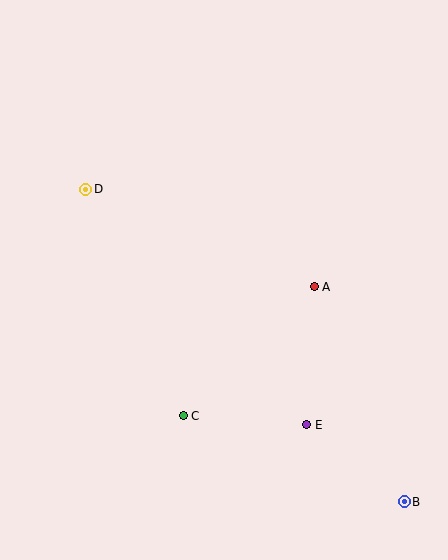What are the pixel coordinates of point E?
Point E is at (307, 425).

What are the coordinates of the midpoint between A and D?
The midpoint between A and D is at (200, 238).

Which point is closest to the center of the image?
Point A at (314, 287) is closest to the center.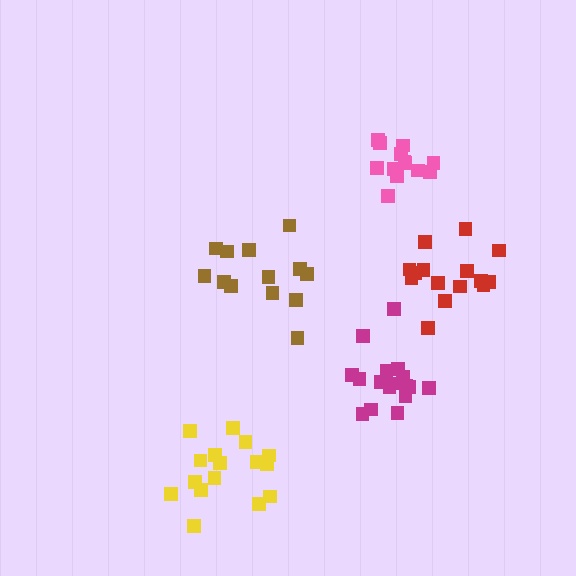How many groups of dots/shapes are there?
There are 5 groups.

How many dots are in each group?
Group 1: 13 dots, Group 2: 18 dots, Group 3: 13 dots, Group 4: 16 dots, Group 5: 16 dots (76 total).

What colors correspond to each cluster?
The clusters are colored: pink, magenta, brown, yellow, red.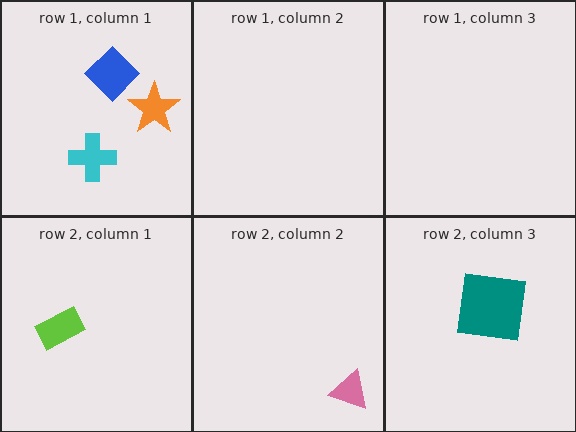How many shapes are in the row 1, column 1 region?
3.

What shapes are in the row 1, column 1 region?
The blue diamond, the orange star, the cyan cross.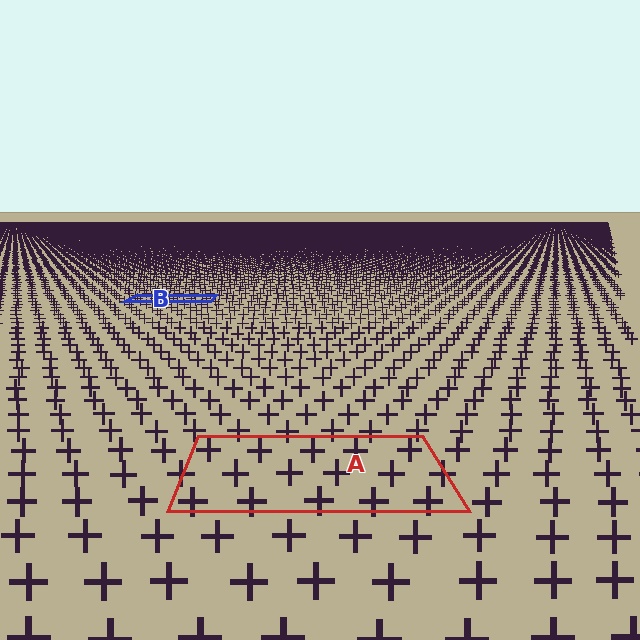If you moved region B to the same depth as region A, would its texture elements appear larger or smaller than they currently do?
They would appear larger. At a closer depth, the same texture elements are projected at a bigger on-screen size.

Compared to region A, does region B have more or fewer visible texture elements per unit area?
Region B has more texture elements per unit area — they are packed more densely because it is farther away.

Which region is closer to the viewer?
Region A is closer. The texture elements there are larger and more spread out.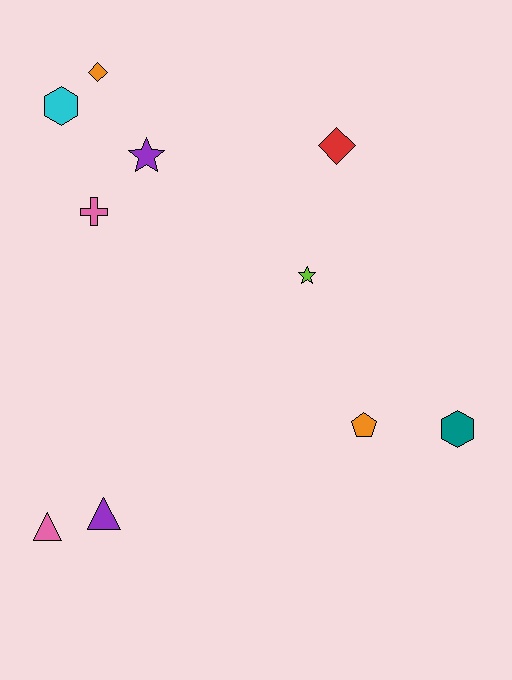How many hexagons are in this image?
There are 2 hexagons.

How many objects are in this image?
There are 10 objects.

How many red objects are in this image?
There is 1 red object.